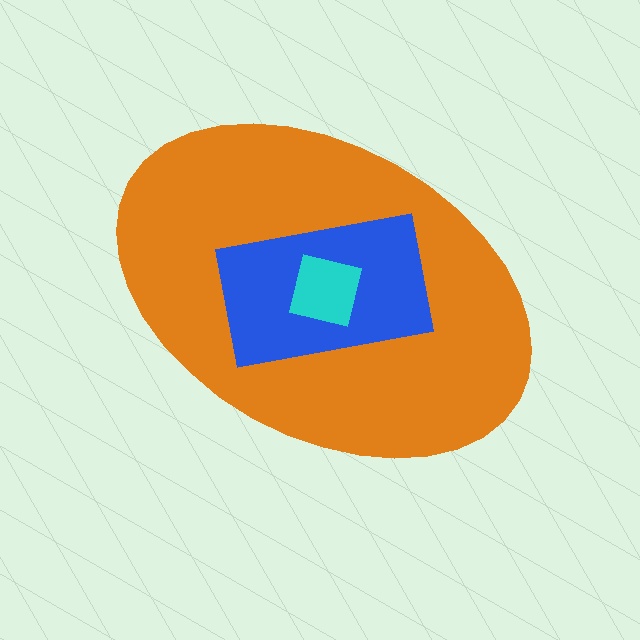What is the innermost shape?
The cyan square.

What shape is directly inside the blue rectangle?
The cyan square.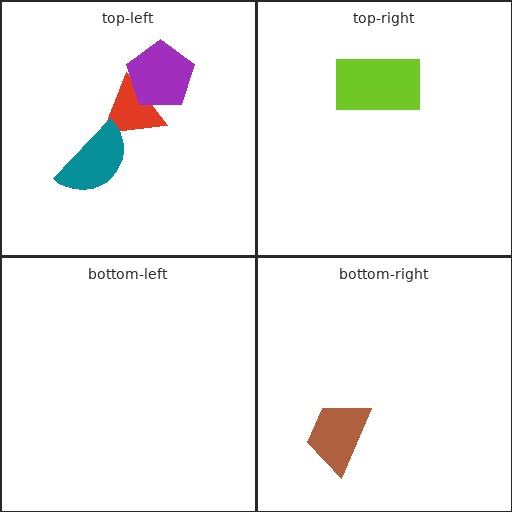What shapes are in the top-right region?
The lime rectangle.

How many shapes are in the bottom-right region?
1.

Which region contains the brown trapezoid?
The bottom-right region.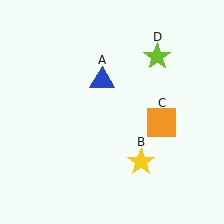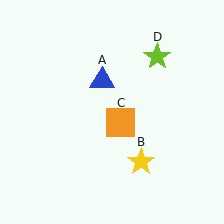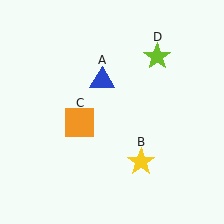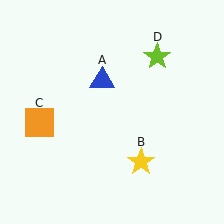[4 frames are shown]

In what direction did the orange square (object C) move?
The orange square (object C) moved left.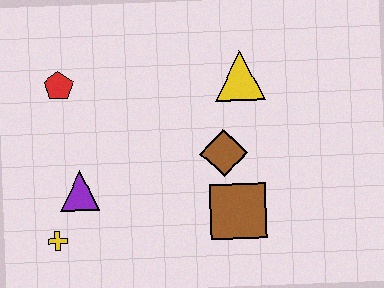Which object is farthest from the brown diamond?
The yellow cross is farthest from the brown diamond.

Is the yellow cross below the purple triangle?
Yes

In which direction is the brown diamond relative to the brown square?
The brown diamond is above the brown square.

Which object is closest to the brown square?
The brown diamond is closest to the brown square.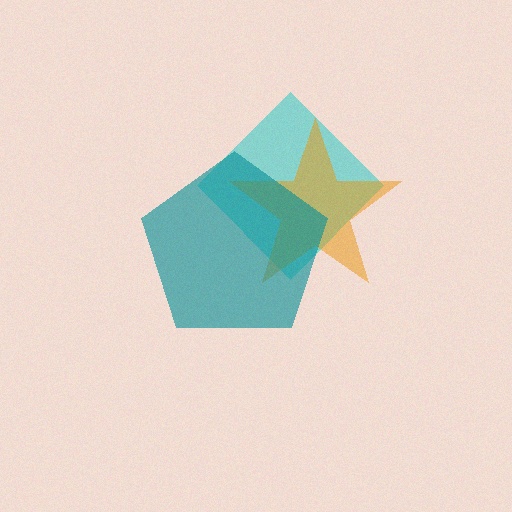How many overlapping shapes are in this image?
There are 3 overlapping shapes in the image.